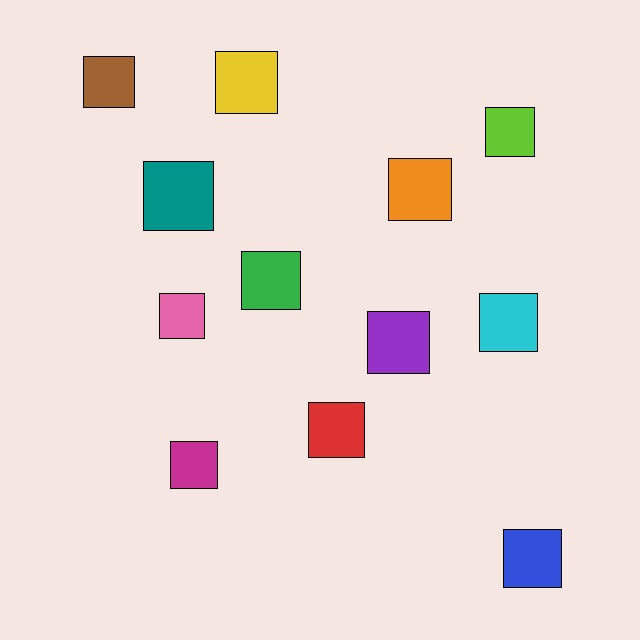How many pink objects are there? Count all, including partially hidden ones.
There is 1 pink object.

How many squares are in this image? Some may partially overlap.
There are 12 squares.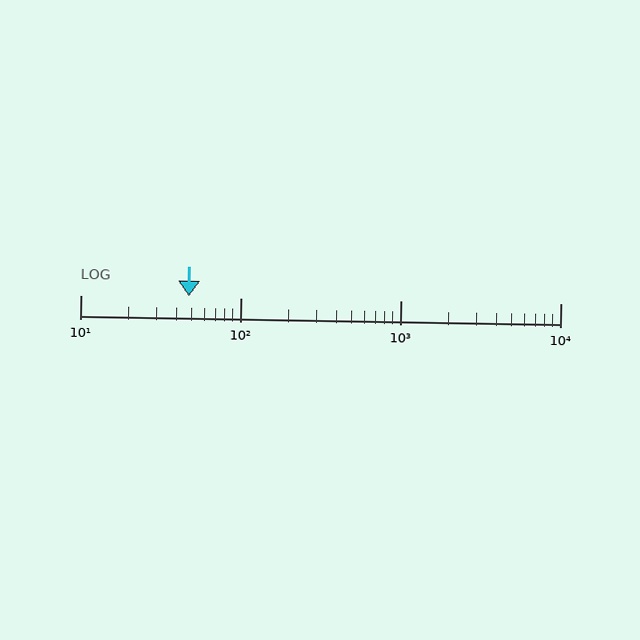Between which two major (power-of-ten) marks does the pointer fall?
The pointer is between 10 and 100.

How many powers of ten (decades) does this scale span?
The scale spans 3 decades, from 10 to 10000.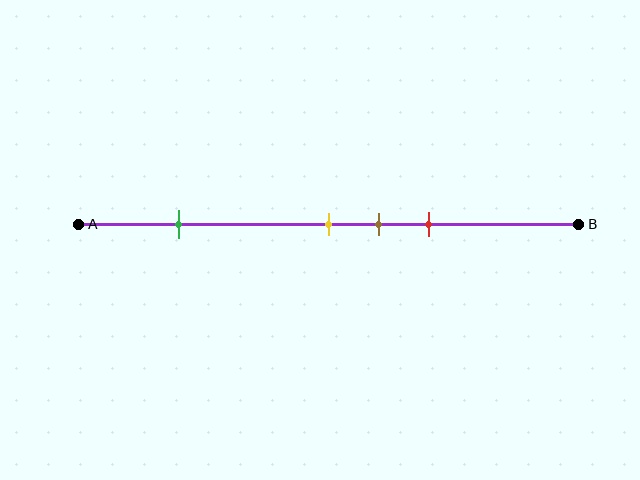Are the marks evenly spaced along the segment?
No, the marks are not evenly spaced.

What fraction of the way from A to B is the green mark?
The green mark is approximately 20% (0.2) of the way from A to B.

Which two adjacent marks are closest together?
The yellow and brown marks are the closest adjacent pair.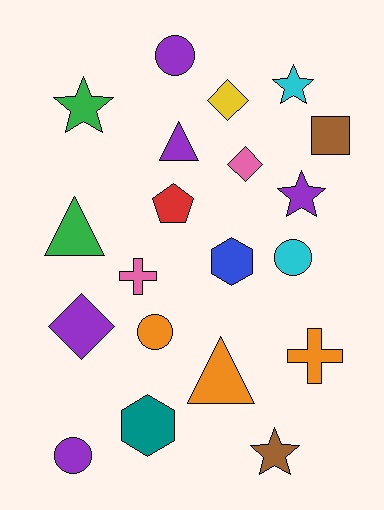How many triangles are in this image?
There are 3 triangles.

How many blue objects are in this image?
There is 1 blue object.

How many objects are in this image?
There are 20 objects.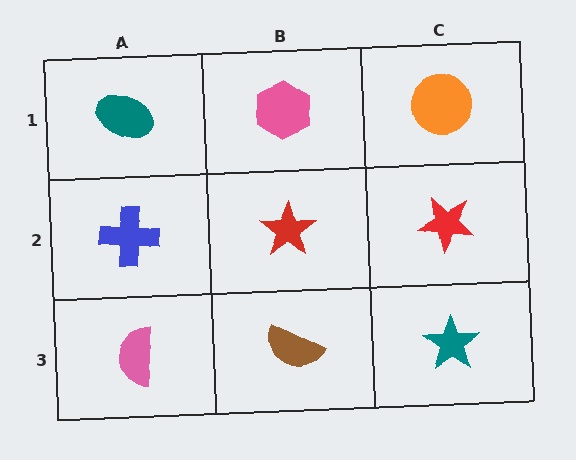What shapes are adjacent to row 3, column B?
A red star (row 2, column B), a pink semicircle (row 3, column A), a teal star (row 3, column C).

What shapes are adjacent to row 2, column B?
A pink hexagon (row 1, column B), a brown semicircle (row 3, column B), a blue cross (row 2, column A), a red star (row 2, column C).